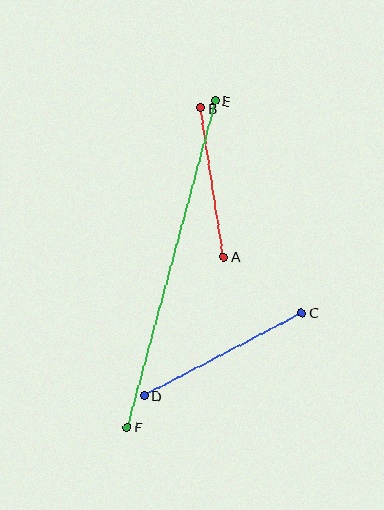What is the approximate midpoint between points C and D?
The midpoint is at approximately (223, 354) pixels.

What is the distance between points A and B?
The distance is approximately 150 pixels.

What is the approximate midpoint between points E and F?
The midpoint is at approximately (171, 264) pixels.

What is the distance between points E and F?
The distance is approximately 339 pixels.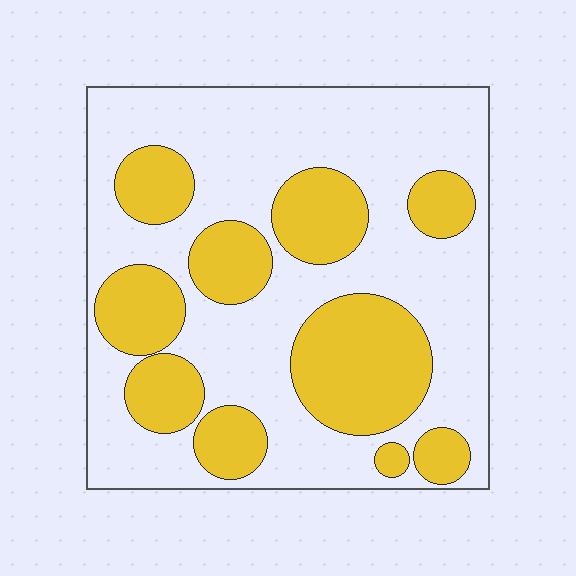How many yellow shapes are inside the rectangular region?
10.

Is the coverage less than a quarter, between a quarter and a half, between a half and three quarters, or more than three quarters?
Between a quarter and a half.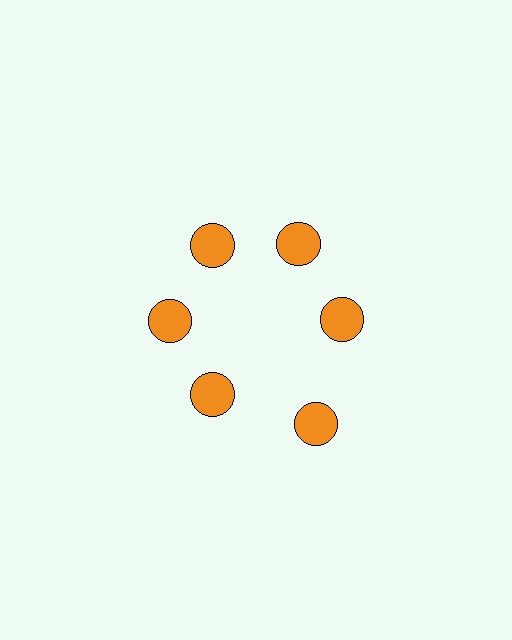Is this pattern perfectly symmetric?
No. The 6 orange circles are arranged in a ring, but one element near the 5 o'clock position is pushed outward from the center, breaking the 6-fold rotational symmetry.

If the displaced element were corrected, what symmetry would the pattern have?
It would have 6-fold rotational symmetry — the pattern would map onto itself every 60 degrees.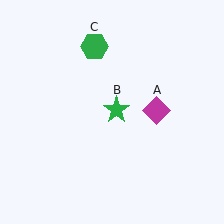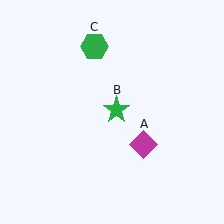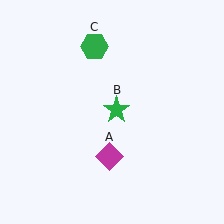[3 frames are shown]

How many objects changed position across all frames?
1 object changed position: magenta diamond (object A).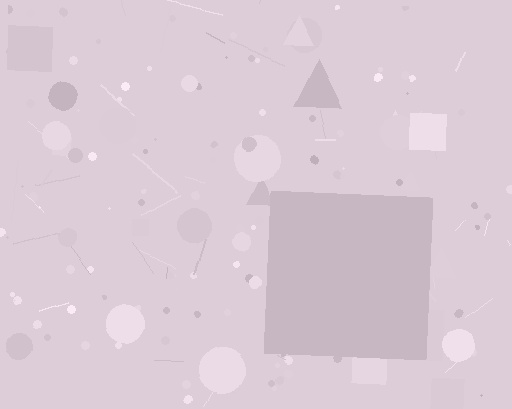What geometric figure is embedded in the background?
A square is embedded in the background.